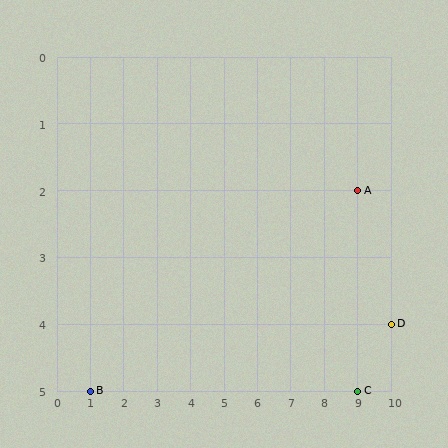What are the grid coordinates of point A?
Point A is at grid coordinates (9, 2).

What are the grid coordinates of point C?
Point C is at grid coordinates (9, 5).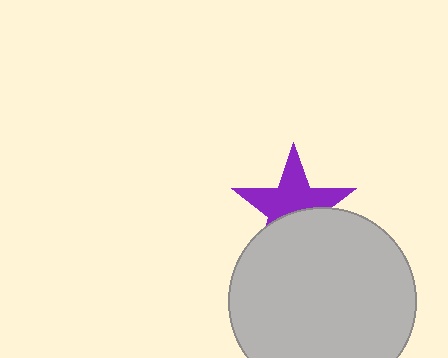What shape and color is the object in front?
The object in front is a light gray circle.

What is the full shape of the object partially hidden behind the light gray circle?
The partially hidden object is a purple star.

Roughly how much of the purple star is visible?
About half of it is visible (roughly 59%).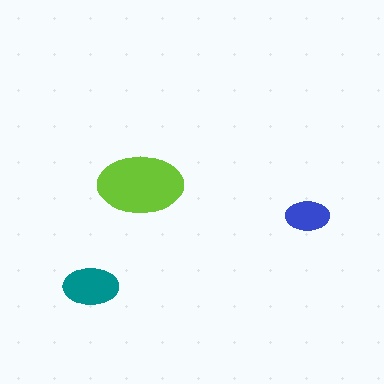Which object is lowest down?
The teal ellipse is bottommost.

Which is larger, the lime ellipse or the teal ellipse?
The lime one.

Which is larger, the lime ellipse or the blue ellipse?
The lime one.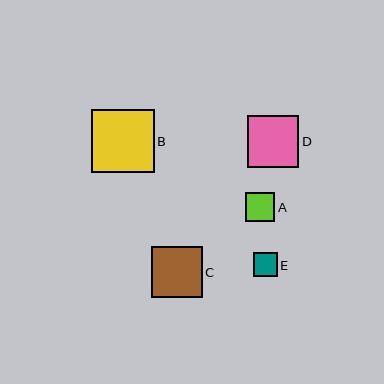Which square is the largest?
Square B is the largest with a size of approximately 63 pixels.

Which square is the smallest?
Square E is the smallest with a size of approximately 24 pixels.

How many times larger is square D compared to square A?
Square D is approximately 1.8 times the size of square A.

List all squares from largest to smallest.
From largest to smallest: B, D, C, A, E.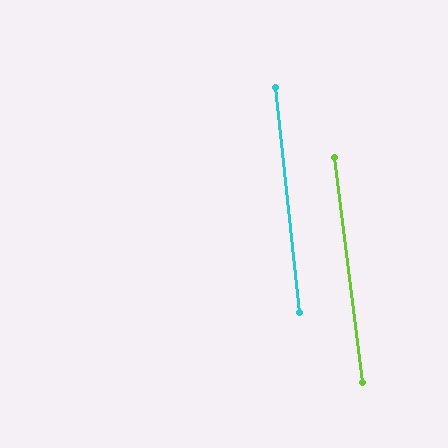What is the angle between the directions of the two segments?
Approximately 1 degree.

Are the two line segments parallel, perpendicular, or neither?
Parallel — their directions differ by only 1.1°.